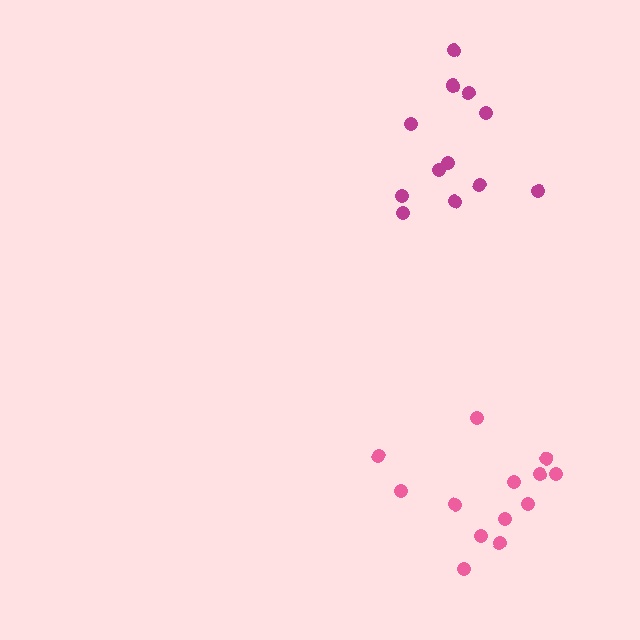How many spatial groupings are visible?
There are 2 spatial groupings.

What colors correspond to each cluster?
The clusters are colored: magenta, pink.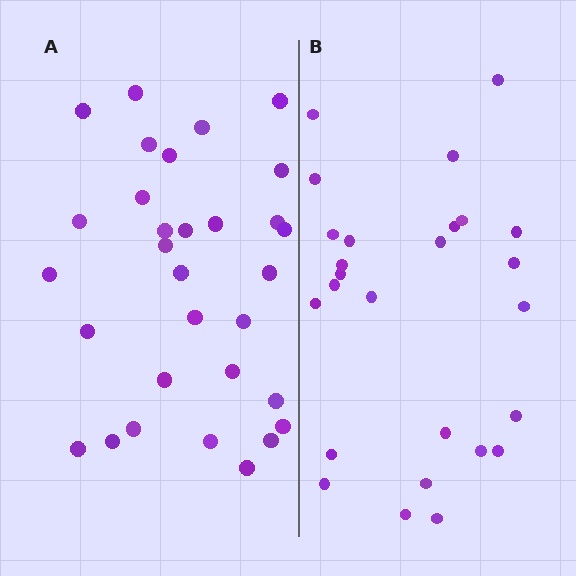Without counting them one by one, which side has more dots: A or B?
Region A (the left region) has more dots.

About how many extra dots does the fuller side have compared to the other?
Region A has about 5 more dots than region B.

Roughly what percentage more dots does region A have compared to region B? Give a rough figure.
About 20% more.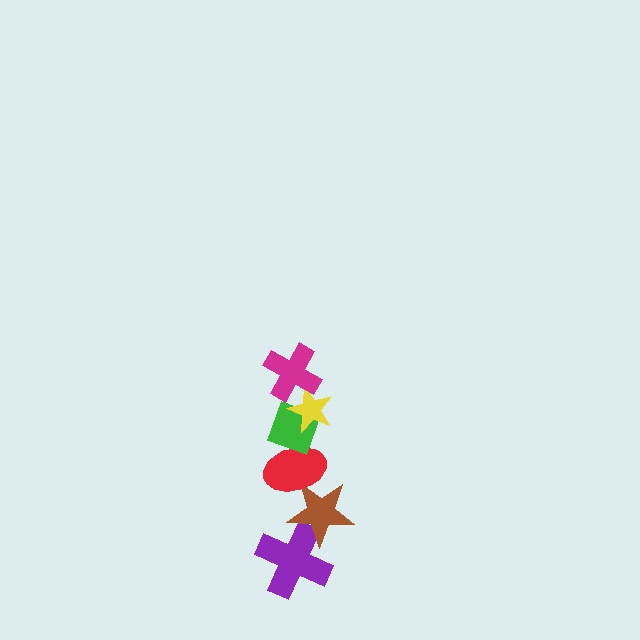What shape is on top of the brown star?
The red ellipse is on top of the brown star.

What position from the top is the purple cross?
The purple cross is 6th from the top.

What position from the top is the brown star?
The brown star is 5th from the top.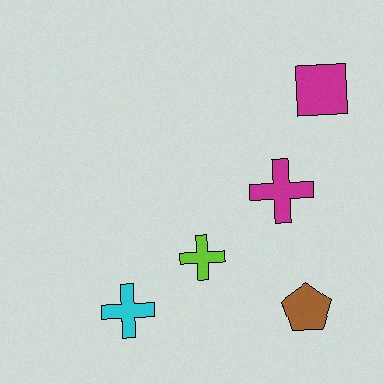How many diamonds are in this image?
There are no diamonds.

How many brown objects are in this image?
There is 1 brown object.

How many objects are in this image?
There are 5 objects.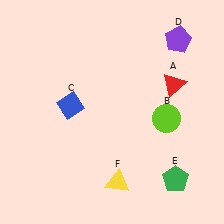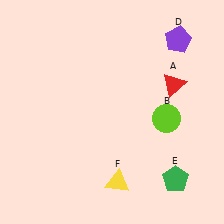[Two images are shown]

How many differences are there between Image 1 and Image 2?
There is 1 difference between the two images.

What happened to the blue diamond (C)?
The blue diamond (C) was removed in Image 2. It was in the top-left area of Image 1.